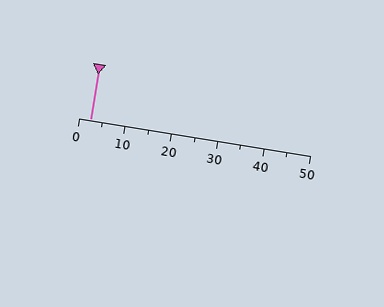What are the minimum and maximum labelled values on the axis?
The axis runs from 0 to 50.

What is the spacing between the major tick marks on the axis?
The major ticks are spaced 10 apart.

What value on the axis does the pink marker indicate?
The marker indicates approximately 2.5.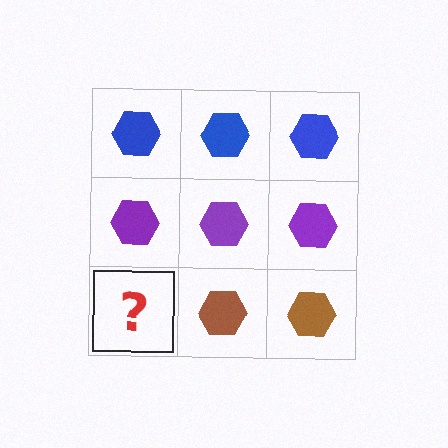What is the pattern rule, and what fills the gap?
The rule is that each row has a consistent color. The gap should be filled with a brown hexagon.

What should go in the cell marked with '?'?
The missing cell should contain a brown hexagon.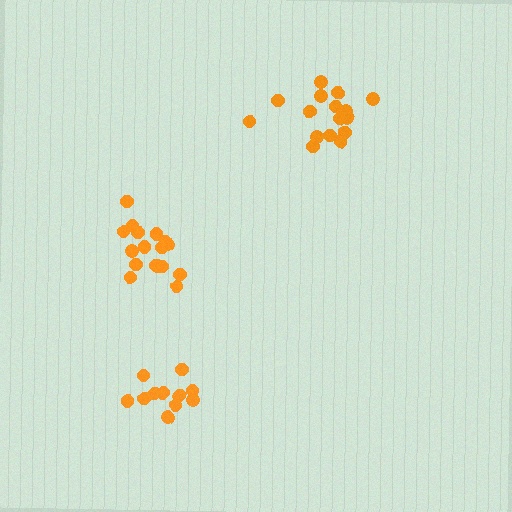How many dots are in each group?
Group 1: 17 dots, Group 2: 11 dots, Group 3: 17 dots (45 total).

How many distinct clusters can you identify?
There are 3 distinct clusters.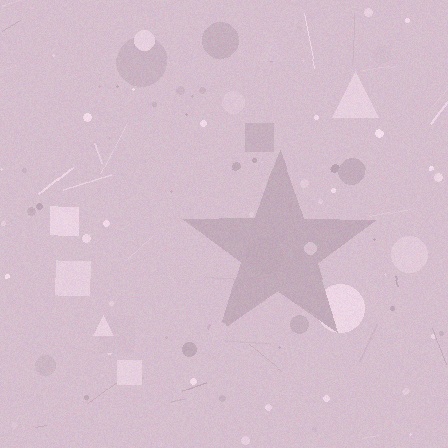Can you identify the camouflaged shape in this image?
The camouflaged shape is a star.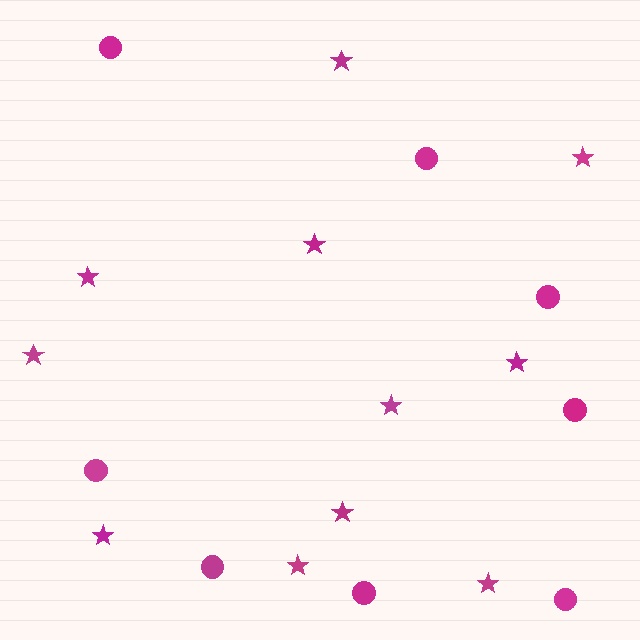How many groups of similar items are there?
There are 2 groups: one group of stars (11) and one group of circles (8).